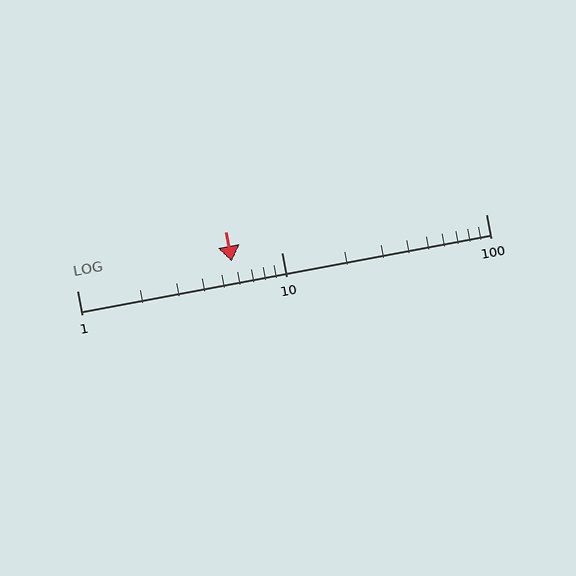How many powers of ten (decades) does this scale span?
The scale spans 2 decades, from 1 to 100.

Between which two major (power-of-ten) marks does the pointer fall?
The pointer is between 1 and 10.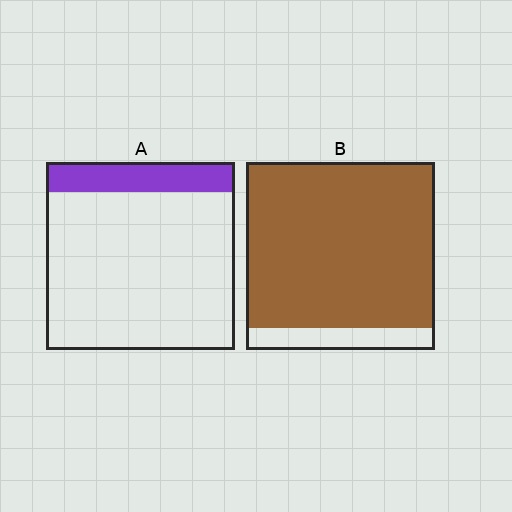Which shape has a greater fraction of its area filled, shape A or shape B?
Shape B.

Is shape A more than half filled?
No.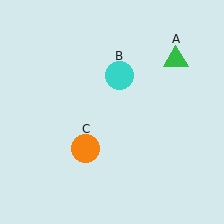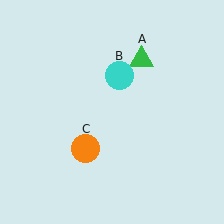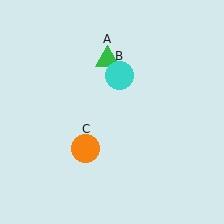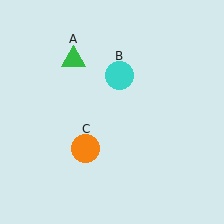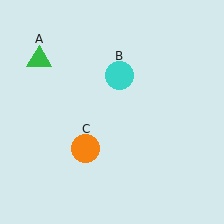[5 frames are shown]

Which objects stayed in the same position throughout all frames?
Cyan circle (object B) and orange circle (object C) remained stationary.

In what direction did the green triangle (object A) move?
The green triangle (object A) moved left.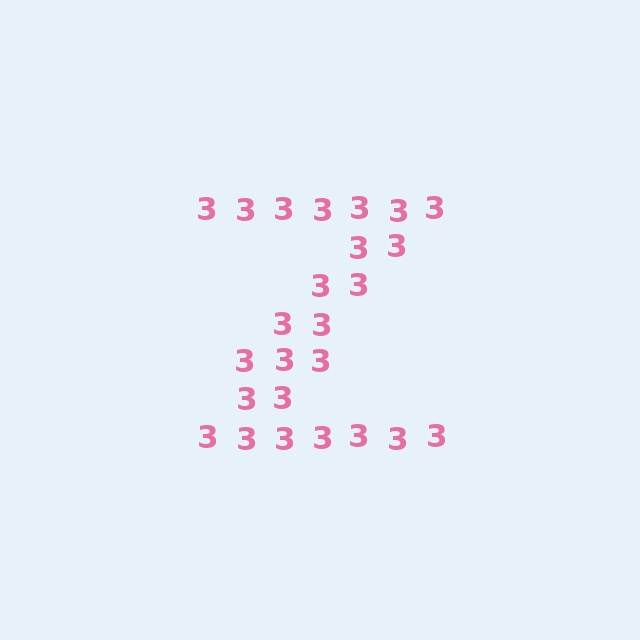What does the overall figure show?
The overall figure shows the letter Z.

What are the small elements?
The small elements are digit 3's.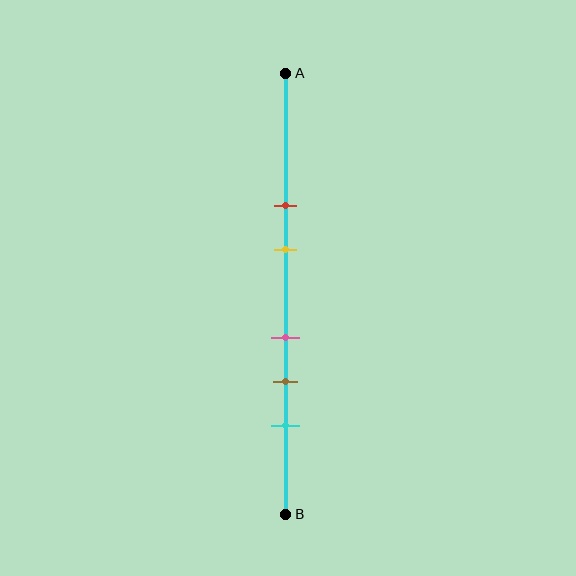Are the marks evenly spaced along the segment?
No, the marks are not evenly spaced.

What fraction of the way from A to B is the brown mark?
The brown mark is approximately 70% (0.7) of the way from A to B.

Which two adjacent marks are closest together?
The pink and brown marks are the closest adjacent pair.